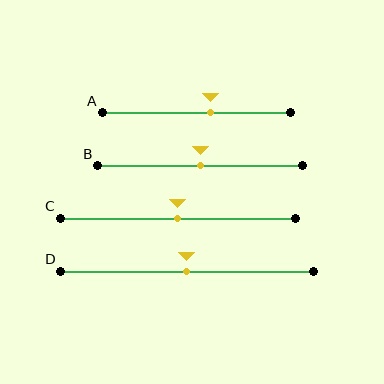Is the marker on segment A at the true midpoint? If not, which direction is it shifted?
No, the marker on segment A is shifted to the right by about 8% of the segment length.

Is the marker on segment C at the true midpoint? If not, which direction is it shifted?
Yes, the marker on segment C is at the true midpoint.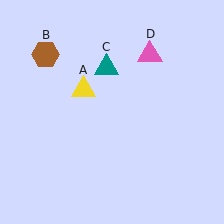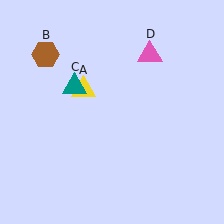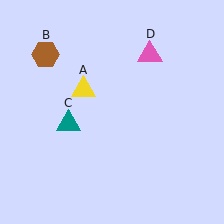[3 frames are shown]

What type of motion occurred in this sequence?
The teal triangle (object C) rotated counterclockwise around the center of the scene.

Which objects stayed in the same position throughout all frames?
Yellow triangle (object A) and brown hexagon (object B) and pink triangle (object D) remained stationary.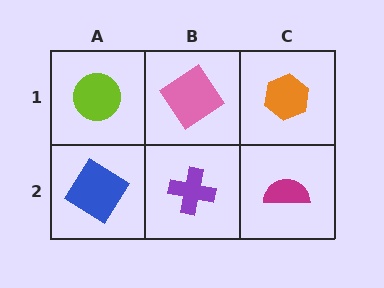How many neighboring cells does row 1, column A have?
2.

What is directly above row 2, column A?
A lime circle.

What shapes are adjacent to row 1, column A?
A blue diamond (row 2, column A), a pink diamond (row 1, column B).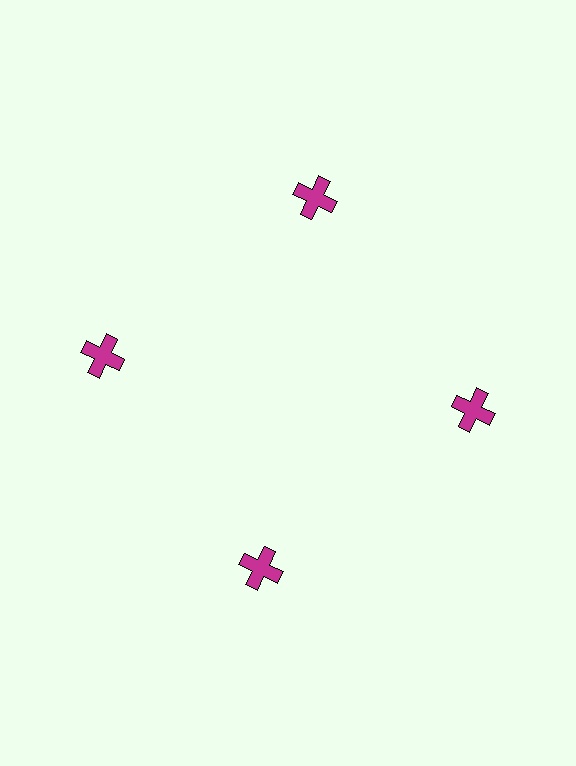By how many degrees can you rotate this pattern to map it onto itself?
The pattern maps onto itself every 90 degrees of rotation.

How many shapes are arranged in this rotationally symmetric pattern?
There are 4 shapes, arranged in 4 groups of 1.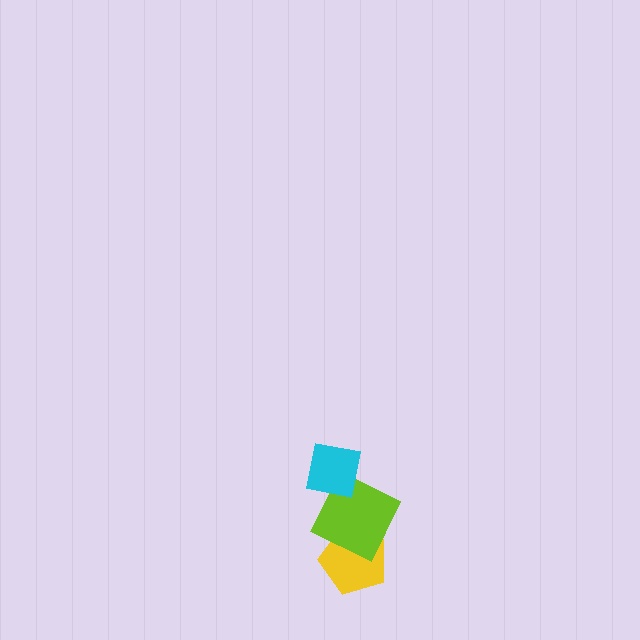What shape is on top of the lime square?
The cyan square is on top of the lime square.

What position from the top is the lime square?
The lime square is 2nd from the top.